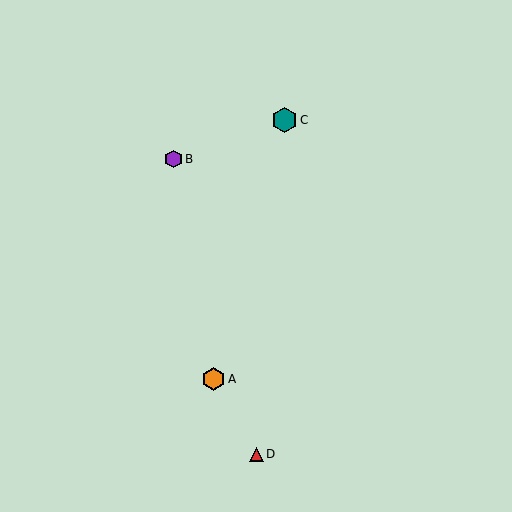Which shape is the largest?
The teal hexagon (labeled C) is the largest.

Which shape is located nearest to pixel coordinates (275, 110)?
The teal hexagon (labeled C) at (285, 120) is nearest to that location.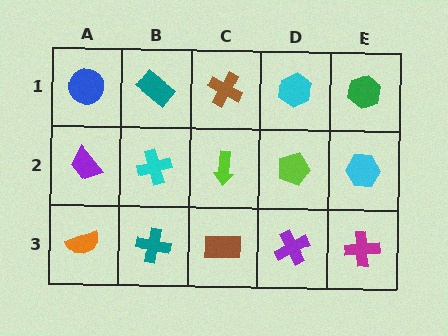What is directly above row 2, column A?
A blue circle.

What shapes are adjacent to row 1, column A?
A purple trapezoid (row 2, column A), a teal rectangle (row 1, column B).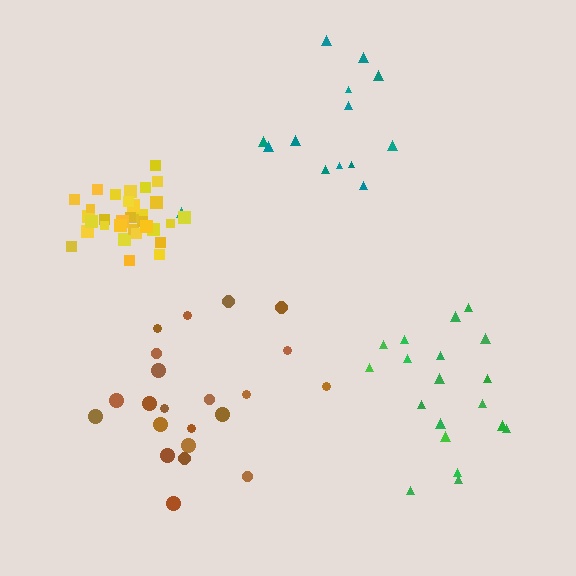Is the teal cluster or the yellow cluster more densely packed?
Yellow.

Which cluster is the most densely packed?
Yellow.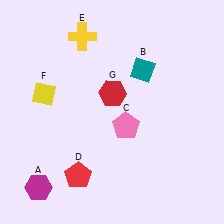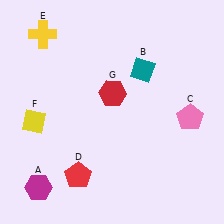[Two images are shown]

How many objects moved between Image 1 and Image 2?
3 objects moved between the two images.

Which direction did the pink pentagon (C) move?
The pink pentagon (C) moved right.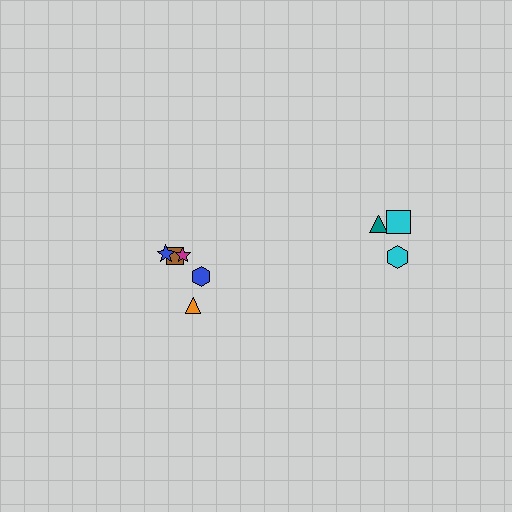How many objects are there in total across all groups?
There are 8 objects.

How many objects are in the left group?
There are 5 objects.